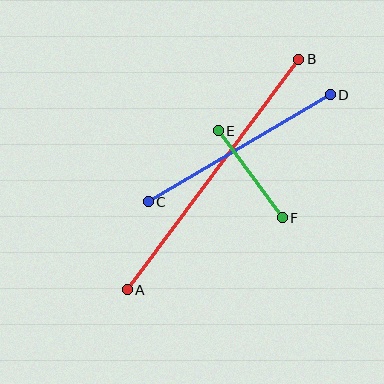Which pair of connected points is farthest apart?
Points A and B are farthest apart.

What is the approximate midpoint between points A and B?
The midpoint is at approximately (213, 174) pixels.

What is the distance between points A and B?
The distance is approximately 287 pixels.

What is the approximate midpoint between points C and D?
The midpoint is at approximately (239, 148) pixels.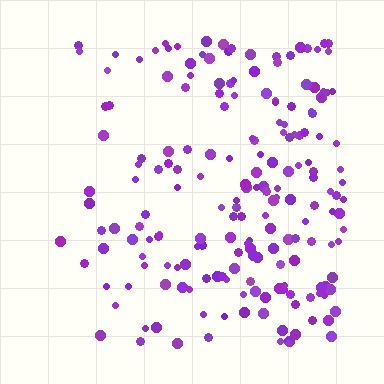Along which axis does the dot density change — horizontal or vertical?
Horizontal.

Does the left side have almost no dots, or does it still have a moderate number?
Still a moderate number, just noticeably fewer than the right.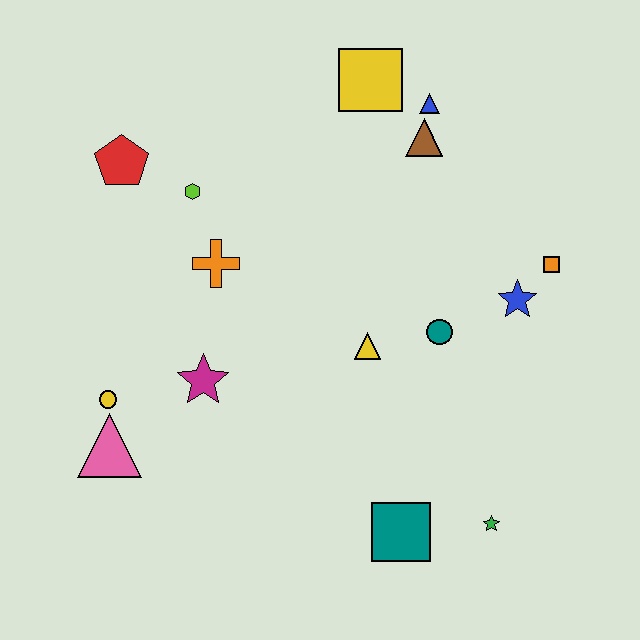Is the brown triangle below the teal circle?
No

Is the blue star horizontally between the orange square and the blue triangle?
Yes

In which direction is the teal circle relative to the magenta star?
The teal circle is to the right of the magenta star.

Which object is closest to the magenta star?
The yellow circle is closest to the magenta star.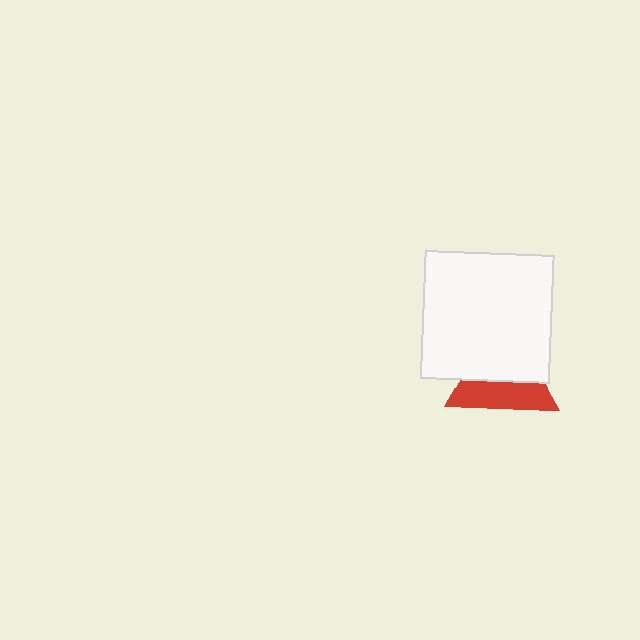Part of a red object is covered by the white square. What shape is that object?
It is a triangle.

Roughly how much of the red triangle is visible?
A small part of it is visible (roughly 45%).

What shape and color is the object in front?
The object in front is a white square.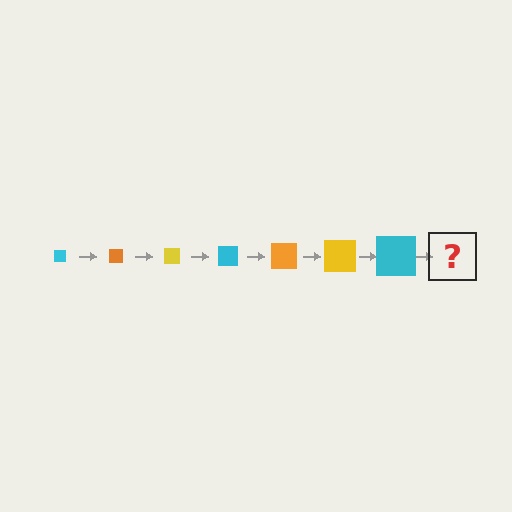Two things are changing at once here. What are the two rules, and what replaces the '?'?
The two rules are that the square grows larger each step and the color cycles through cyan, orange, and yellow. The '?' should be an orange square, larger than the previous one.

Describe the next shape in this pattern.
It should be an orange square, larger than the previous one.